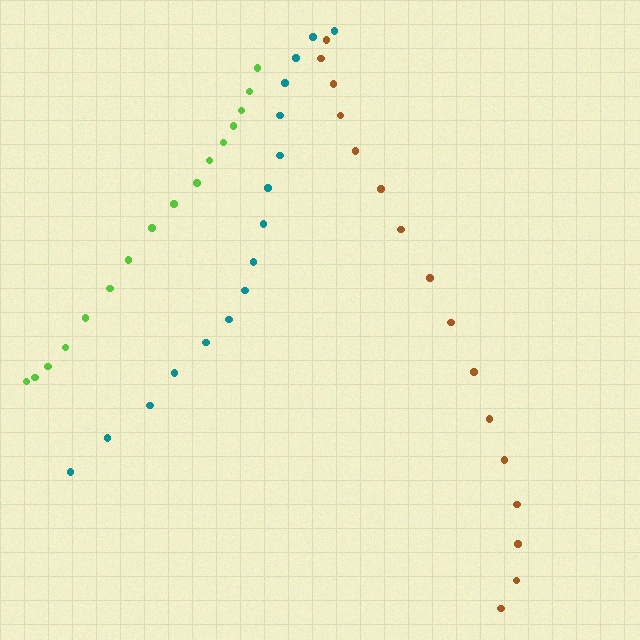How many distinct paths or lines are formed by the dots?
There are 3 distinct paths.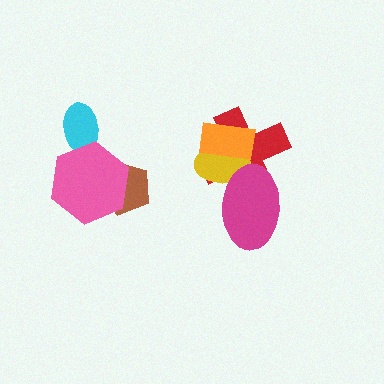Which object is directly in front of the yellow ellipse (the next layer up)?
The orange rectangle is directly in front of the yellow ellipse.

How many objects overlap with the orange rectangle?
2 objects overlap with the orange rectangle.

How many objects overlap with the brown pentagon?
1 object overlaps with the brown pentagon.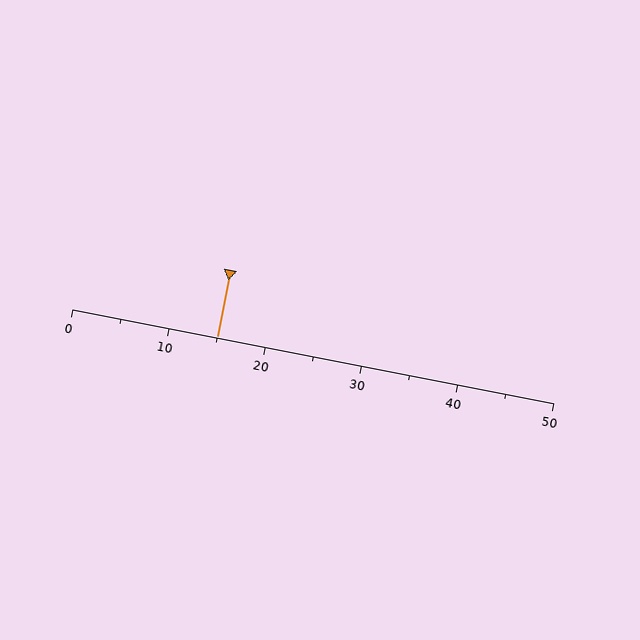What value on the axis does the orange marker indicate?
The marker indicates approximately 15.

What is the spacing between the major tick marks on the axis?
The major ticks are spaced 10 apart.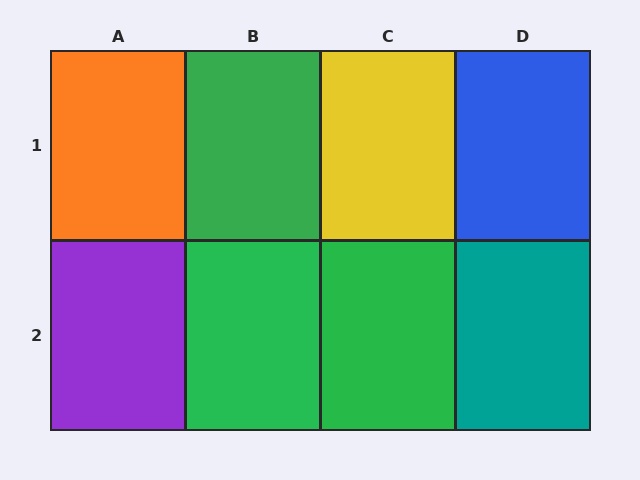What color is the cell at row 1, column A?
Orange.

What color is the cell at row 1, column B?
Green.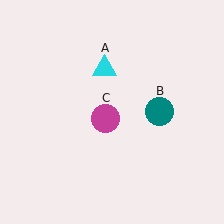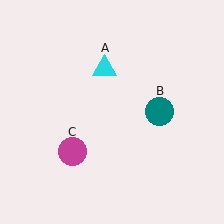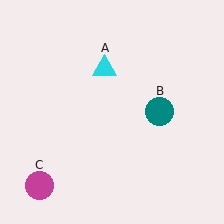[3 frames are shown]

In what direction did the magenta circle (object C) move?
The magenta circle (object C) moved down and to the left.